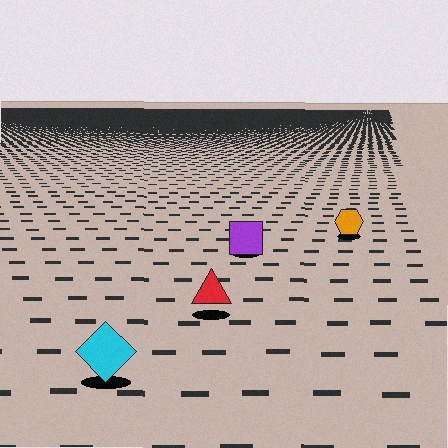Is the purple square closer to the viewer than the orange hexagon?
Yes. The purple square is closer — you can tell from the texture gradient: the ground texture is coarser near it.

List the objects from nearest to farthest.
From nearest to farthest: the cyan diamond, the red triangle, the purple square, the orange hexagon.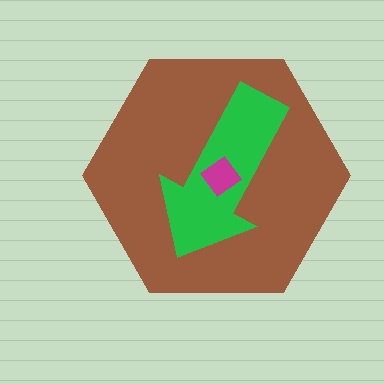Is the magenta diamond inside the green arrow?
Yes.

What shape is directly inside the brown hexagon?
The green arrow.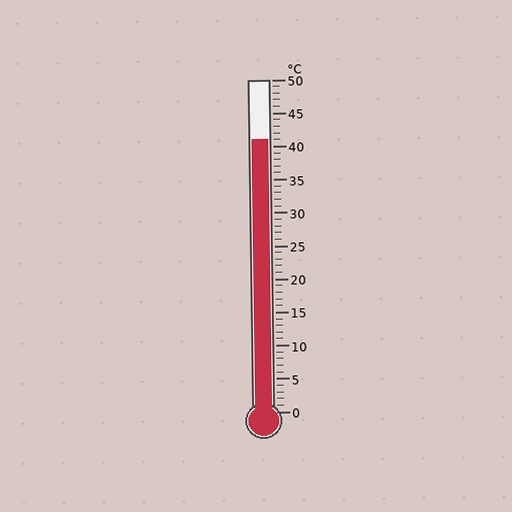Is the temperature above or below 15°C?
The temperature is above 15°C.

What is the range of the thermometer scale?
The thermometer scale ranges from 0°C to 50°C.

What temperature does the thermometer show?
The thermometer shows approximately 41°C.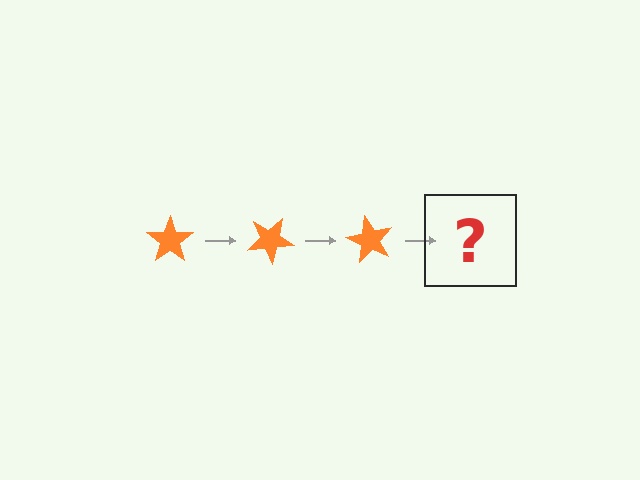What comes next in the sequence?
The next element should be an orange star rotated 90 degrees.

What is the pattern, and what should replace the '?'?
The pattern is that the star rotates 30 degrees each step. The '?' should be an orange star rotated 90 degrees.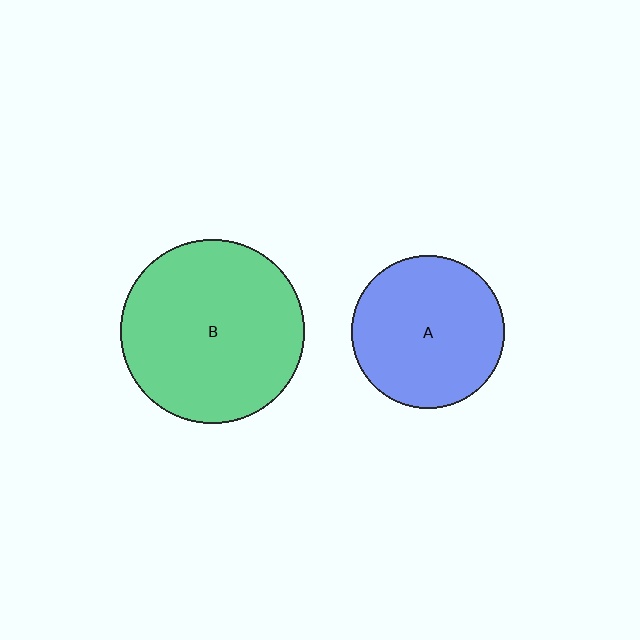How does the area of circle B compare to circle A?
Approximately 1.5 times.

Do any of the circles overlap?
No, none of the circles overlap.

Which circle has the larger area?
Circle B (green).